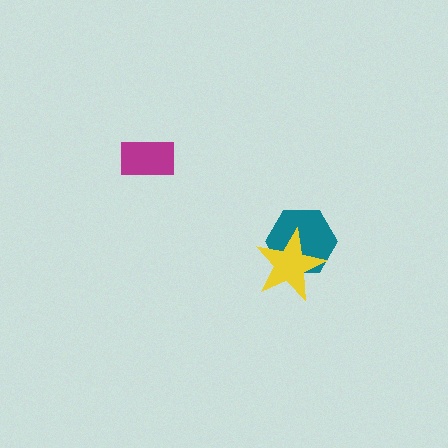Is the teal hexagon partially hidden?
Yes, it is partially covered by another shape.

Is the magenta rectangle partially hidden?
No, no other shape covers it.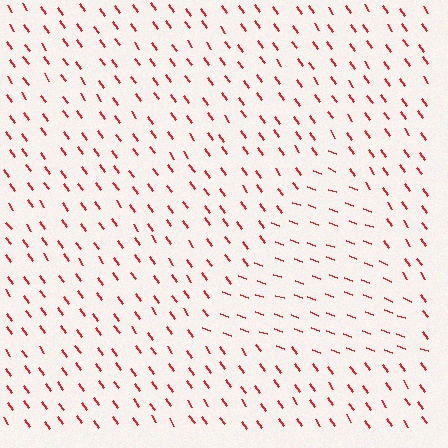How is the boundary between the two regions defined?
The boundary is defined purely by a change in line orientation (approximately 35 degrees difference). All lines are the same color and thickness.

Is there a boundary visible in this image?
Yes, there is a texture boundary formed by a change in line orientation.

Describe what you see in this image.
The image is filled with small red line segments. A triangle region in the image has lines oriented differently from the surrounding lines, creating a visible texture boundary.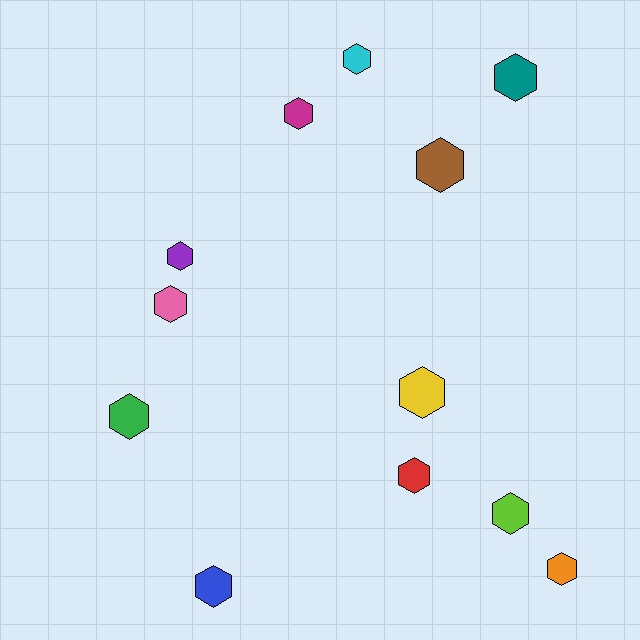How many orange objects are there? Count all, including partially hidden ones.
There is 1 orange object.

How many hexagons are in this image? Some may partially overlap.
There are 12 hexagons.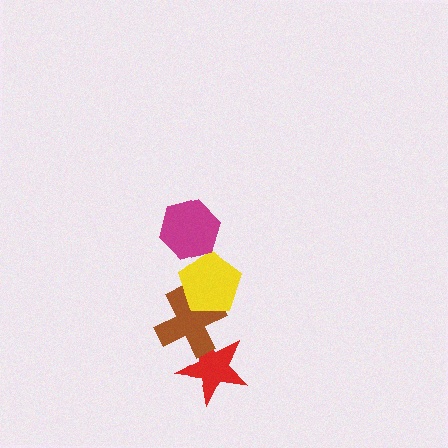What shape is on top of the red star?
The brown cross is on top of the red star.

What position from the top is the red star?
The red star is 4th from the top.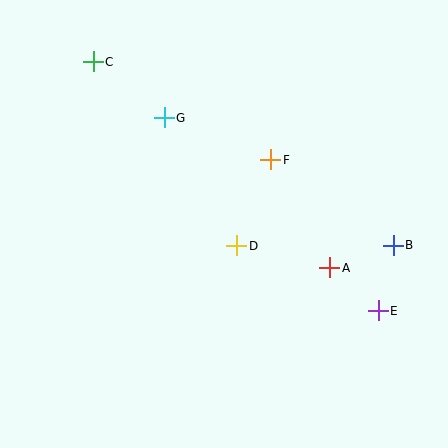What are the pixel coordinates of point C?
Point C is at (93, 62).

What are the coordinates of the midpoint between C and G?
The midpoint between C and G is at (129, 90).